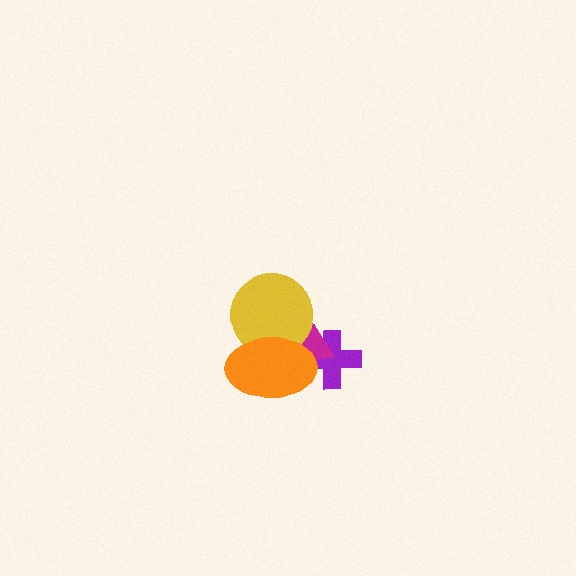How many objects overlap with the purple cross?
2 objects overlap with the purple cross.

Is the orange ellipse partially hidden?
No, no other shape covers it.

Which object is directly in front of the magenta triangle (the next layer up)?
The yellow circle is directly in front of the magenta triangle.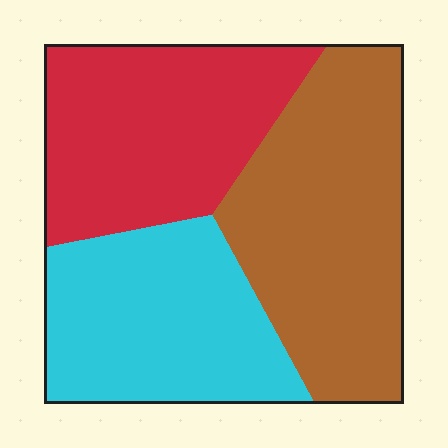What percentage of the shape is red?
Red covers about 30% of the shape.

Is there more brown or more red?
Brown.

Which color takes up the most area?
Brown, at roughly 40%.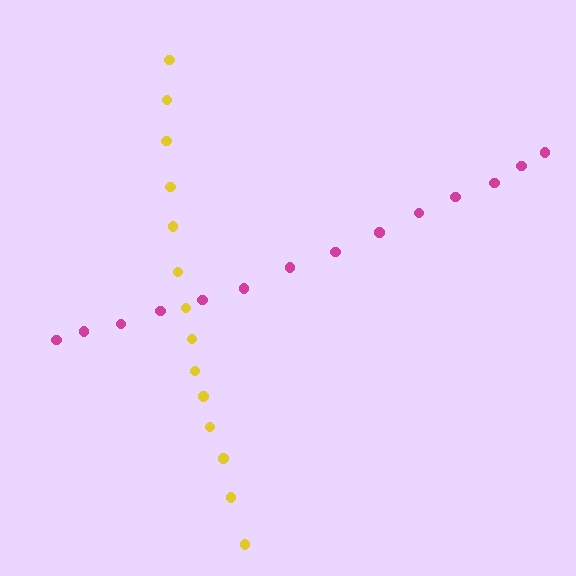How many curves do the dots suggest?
There are 2 distinct paths.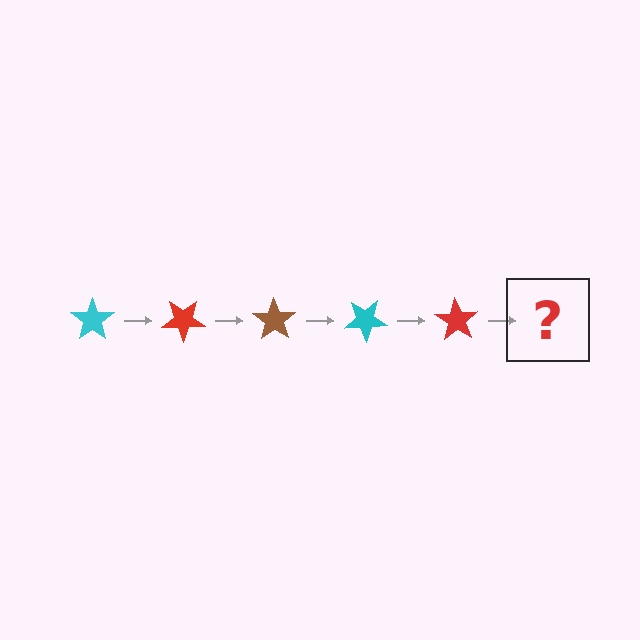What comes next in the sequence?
The next element should be a brown star, rotated 175 degrees from the start.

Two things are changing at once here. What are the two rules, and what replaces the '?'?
The two rules are that it rotates 35 degrees each step and the color cycles through cyan, red, and brown. The '?' should be a brown star, rotated 175 degrees from the start.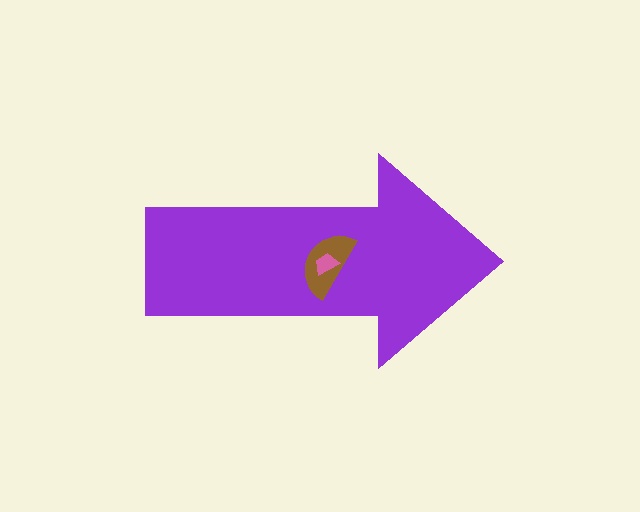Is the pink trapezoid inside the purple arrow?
Yes.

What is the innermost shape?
The pink trapezoid.